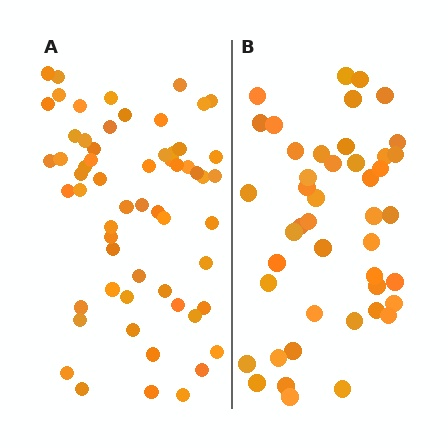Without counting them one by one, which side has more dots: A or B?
Region A (the left region) has more dots.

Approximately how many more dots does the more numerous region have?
Region A has approximately 15 more dots than region B.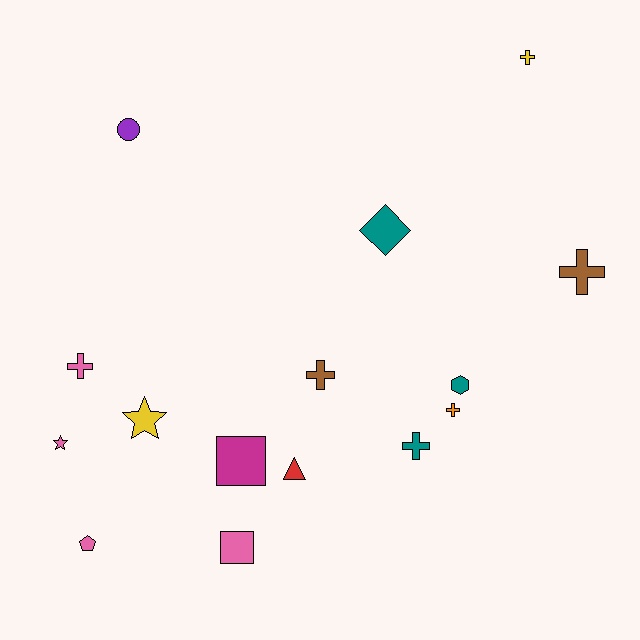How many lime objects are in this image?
There are no lime objects.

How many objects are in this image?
There are 15 objects.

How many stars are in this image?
There are 2 stars.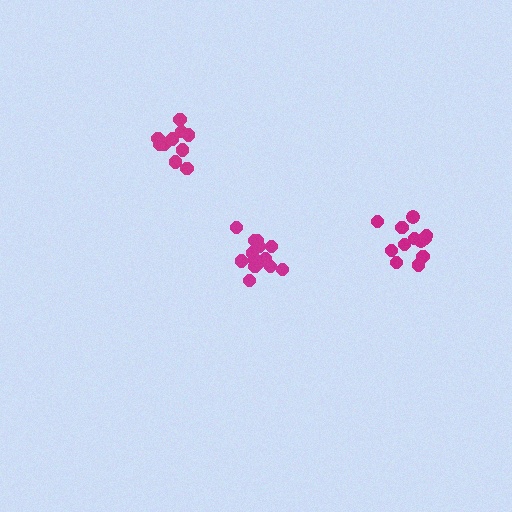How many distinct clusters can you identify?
There are 3 distinct clusters.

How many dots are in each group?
Group 1: 14 dots, Group 2: 12 dots, Group 3: 10 dots (36 total).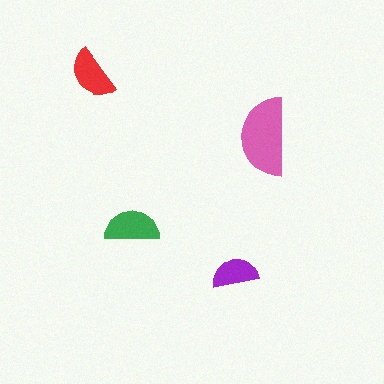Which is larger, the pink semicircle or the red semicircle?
The pink one.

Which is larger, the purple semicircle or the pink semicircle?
The pink one.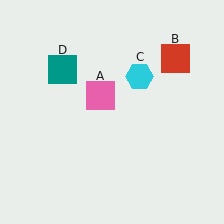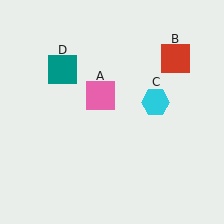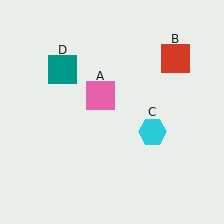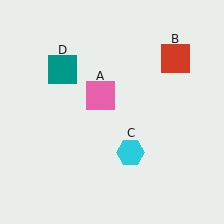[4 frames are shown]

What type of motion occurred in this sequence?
The cyan hexagon (object C) rotated clockwise around the center of the scene.